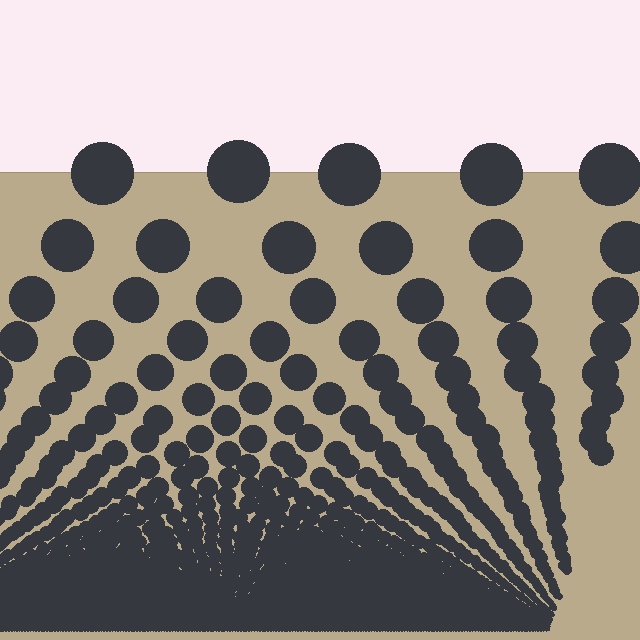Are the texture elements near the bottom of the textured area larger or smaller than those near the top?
Smaller. The gradient is inverted — elements near the bottom are smaller and denser.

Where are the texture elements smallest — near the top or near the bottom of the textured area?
Near the bottom.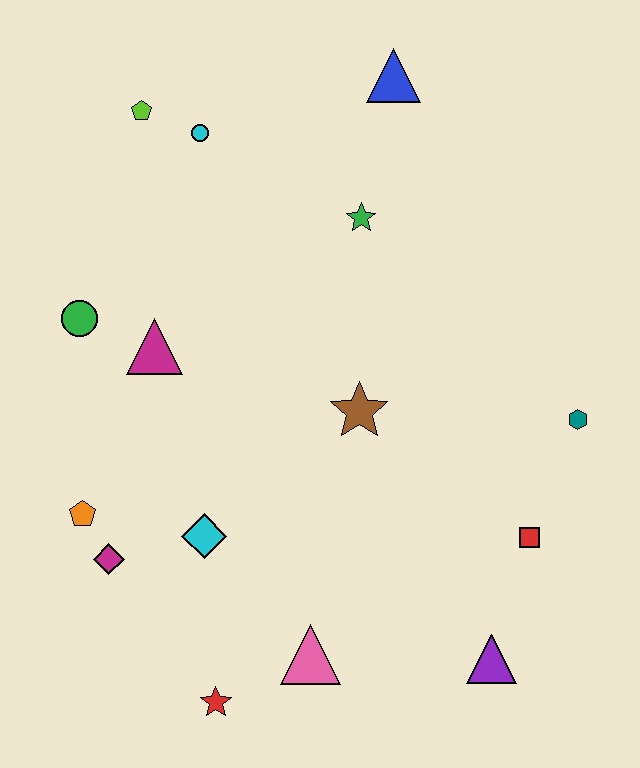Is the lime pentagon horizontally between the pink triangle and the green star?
No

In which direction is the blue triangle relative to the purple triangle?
The blue triangle is above the purple triangle.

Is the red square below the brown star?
Yes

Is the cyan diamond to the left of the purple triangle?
Yes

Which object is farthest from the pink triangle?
The blue triangle is farthest from the pink triangle.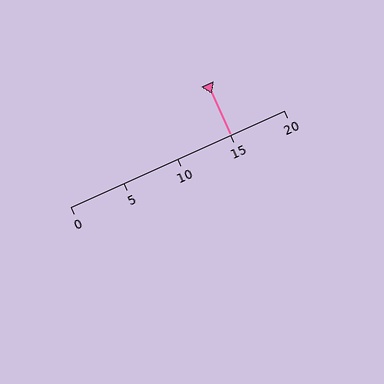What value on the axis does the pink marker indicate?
The marker indicates approximately 15.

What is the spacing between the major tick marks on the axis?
The major ticks are spaced 5 apart.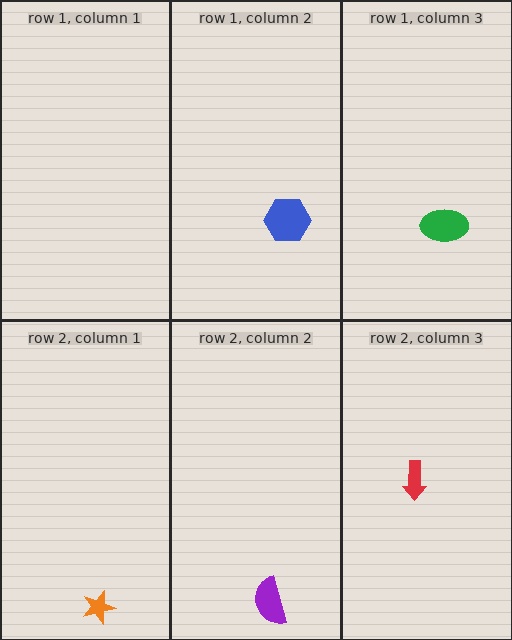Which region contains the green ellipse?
The row 1, column 3 region.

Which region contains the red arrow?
The row 2, column 3 region.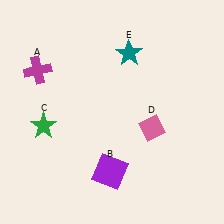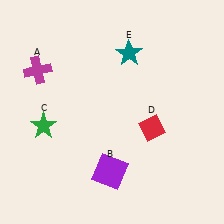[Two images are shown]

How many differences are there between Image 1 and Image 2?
There is 1 difference between the two images.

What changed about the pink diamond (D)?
In Image 1, D is pink. In Image 2, it changed to red.